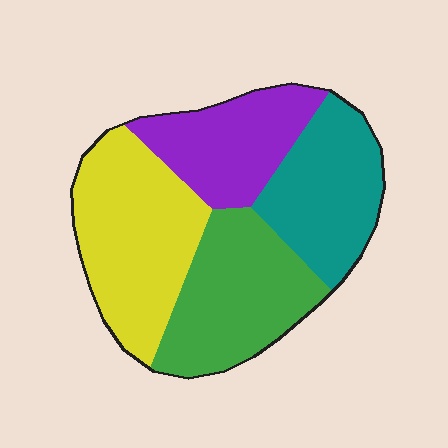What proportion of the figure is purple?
Purple takes up about one fifth (1/5) of the figure.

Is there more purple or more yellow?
Yellow.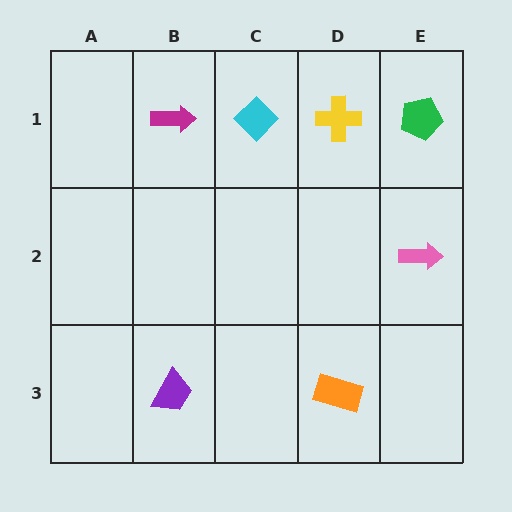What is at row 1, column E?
A green pentagon.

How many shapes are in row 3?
2 shapes.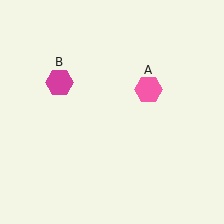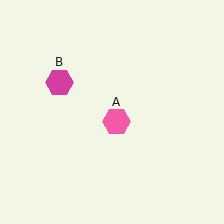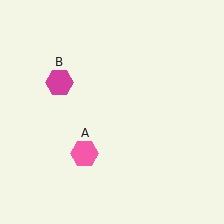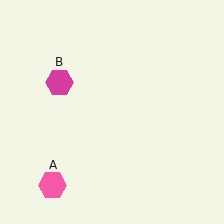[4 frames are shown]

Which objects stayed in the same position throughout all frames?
Magenta hexagon (object B) remained stationary.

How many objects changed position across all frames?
1 object changed position: pink hexagon (object A).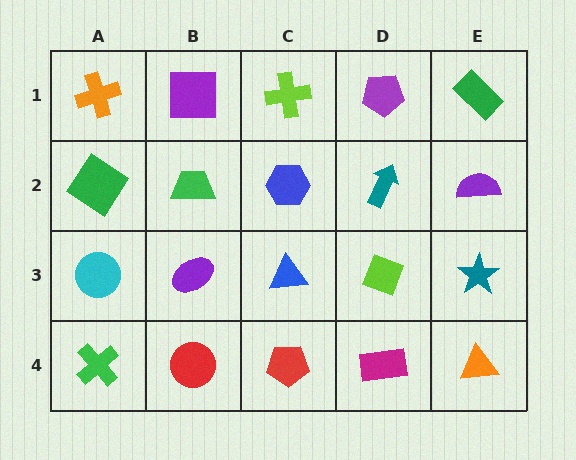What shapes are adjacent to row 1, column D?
A teal arrow (row 2, column D), a lime cross (row 1, column C), a green rectangle (row 1, column E).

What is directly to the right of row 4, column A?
A red circle.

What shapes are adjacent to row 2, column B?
A purple square (row 1, column B), a purple ellipse (row 3, column B), a green diamond (row 2, column A), a blue hexagon (row 2, column C).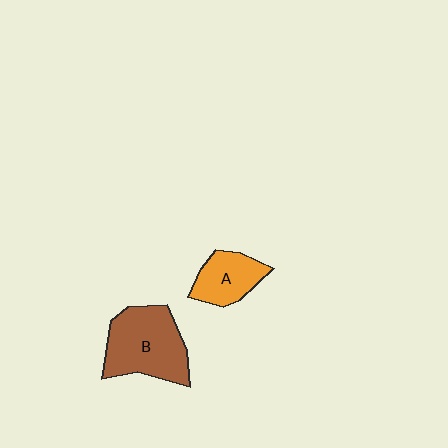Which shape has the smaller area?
Shape A (orange).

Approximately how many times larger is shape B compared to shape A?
Approximately 1.8 times.